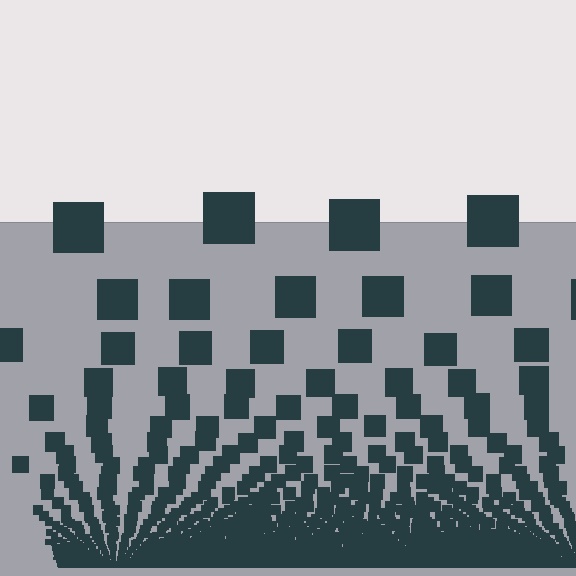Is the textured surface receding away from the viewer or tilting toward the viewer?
The surface appears to tilt toward the viewer. Texture elements get larger and sparser toward the top.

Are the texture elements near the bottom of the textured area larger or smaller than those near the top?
Smaller. The gradient is inverted — elements near the bottom are smaller and denser.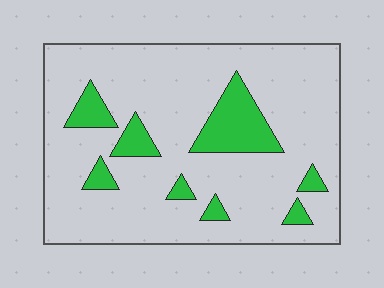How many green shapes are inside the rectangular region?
8.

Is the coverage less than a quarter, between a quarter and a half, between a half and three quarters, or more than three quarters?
Less than a quarter.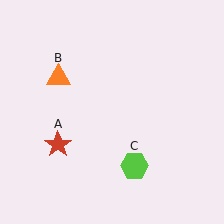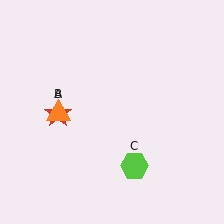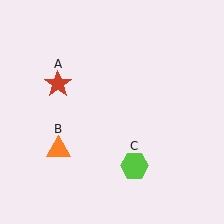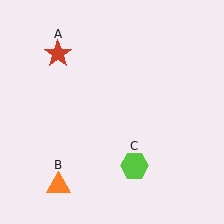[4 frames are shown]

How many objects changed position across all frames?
2 objects changed position: red star (object A), orange triangle (object B).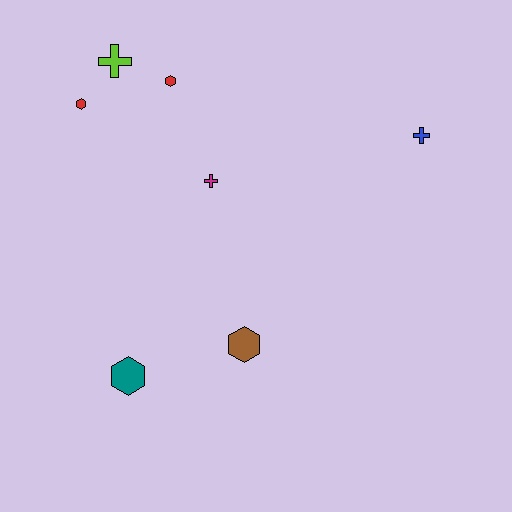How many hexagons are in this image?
There are 4 hexagons.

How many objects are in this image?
There are 7 objects.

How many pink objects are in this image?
There are no pink objects.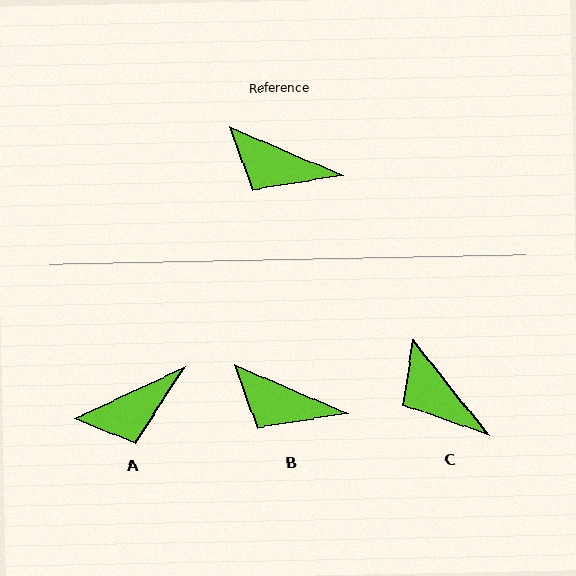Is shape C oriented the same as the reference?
No, it is off by about 28 degrees.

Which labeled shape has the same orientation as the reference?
B.